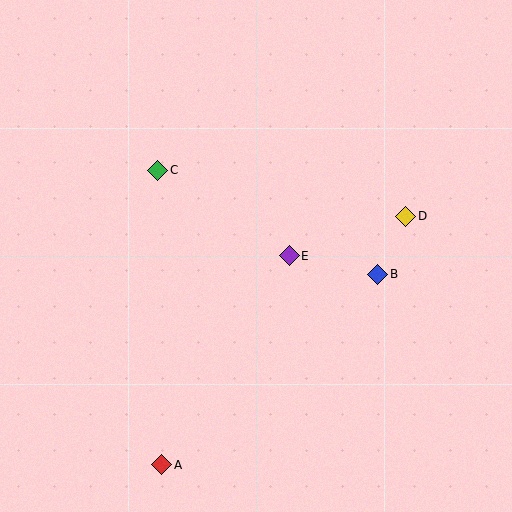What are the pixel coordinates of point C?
Point C is at (158, 170).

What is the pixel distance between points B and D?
The distance between B and D is 64 pixels.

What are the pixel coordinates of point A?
Point A is at (162, 465).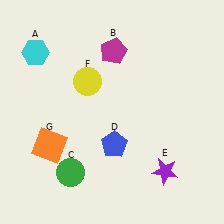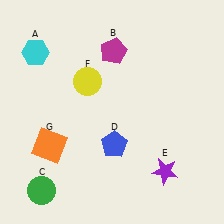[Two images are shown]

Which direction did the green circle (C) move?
The green circle (C) moved left.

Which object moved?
The green circle (C) moved left.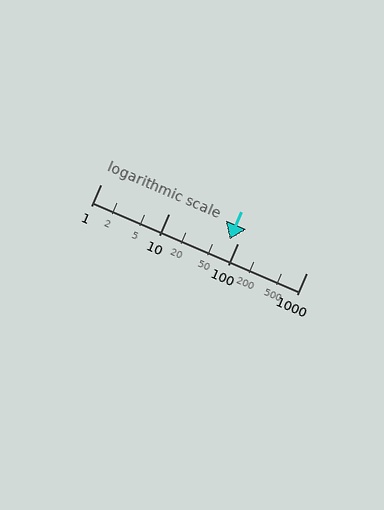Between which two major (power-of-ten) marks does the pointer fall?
The pointer is between 10 and 100.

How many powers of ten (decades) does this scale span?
The scale spans 3 decades, from 1 to 1000.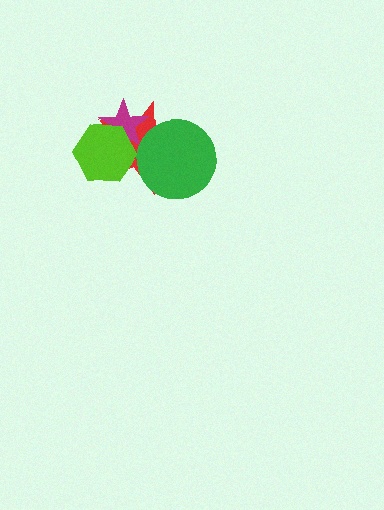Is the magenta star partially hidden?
Yes, it is partially covered by another shape.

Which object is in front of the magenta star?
The lime hexagon is in front of the magenta star.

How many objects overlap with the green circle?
1 object overlaps with the green circle.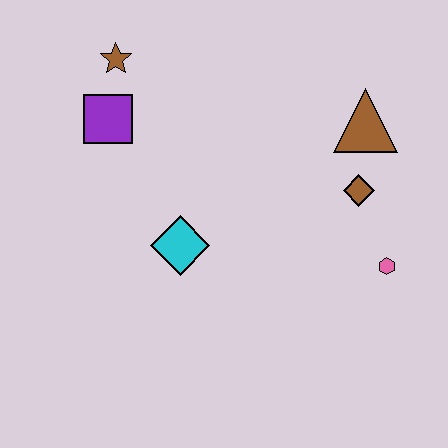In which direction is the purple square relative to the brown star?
The purple square is below the brown star.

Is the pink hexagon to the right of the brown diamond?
Yes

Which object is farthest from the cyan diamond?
The brown triangle is farthest from the cyan diamond.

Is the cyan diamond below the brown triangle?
Yes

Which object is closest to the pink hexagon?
The brown diamond is closest to the pink hexagon.